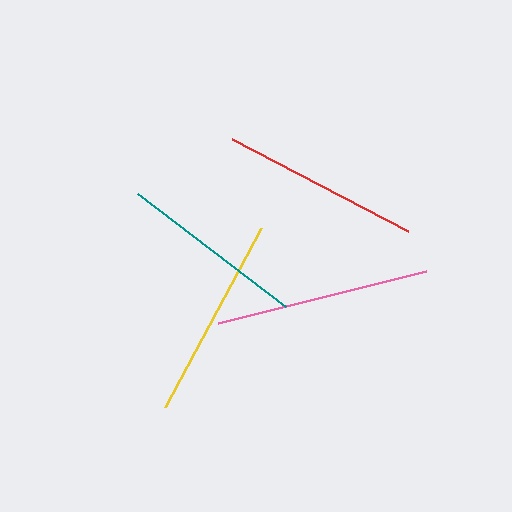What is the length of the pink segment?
The pink segment is approximately 215 pixels long.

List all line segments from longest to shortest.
From longest to shortest: pink, yellow, red, teal.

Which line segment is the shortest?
The teal line is the shortest at approximately 186 pixels.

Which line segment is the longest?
The pink line is the longest at approximately 215 pixels.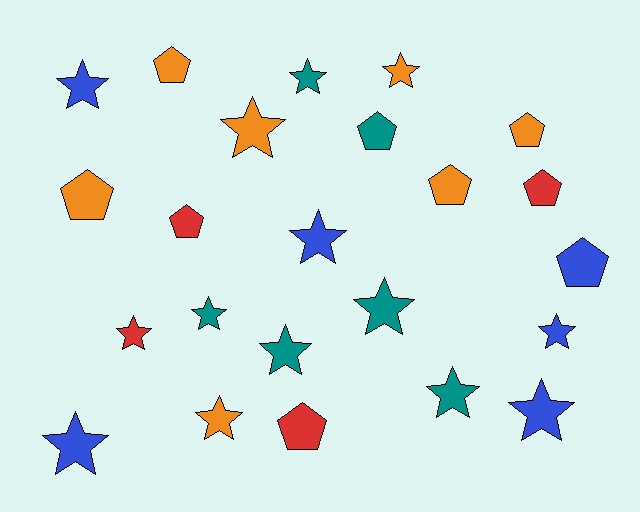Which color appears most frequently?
Orange, with 7 objects.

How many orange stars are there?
There are 3 orange stars.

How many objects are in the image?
There are 23 objects.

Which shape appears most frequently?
Star, with 14 objects.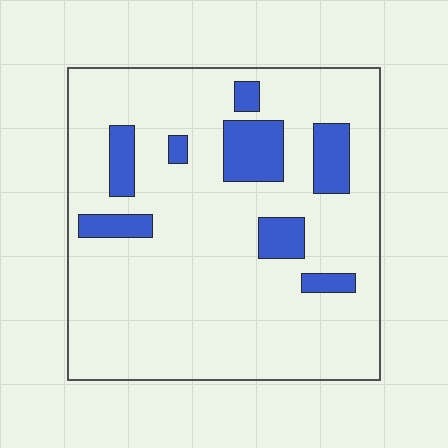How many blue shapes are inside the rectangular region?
8.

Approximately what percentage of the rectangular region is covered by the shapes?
Approximately 15%.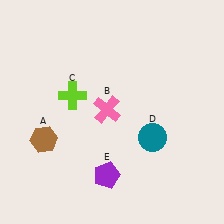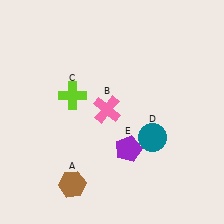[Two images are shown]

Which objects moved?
The objects that moved are: the brown hexagon (A), the purple pentagon (E).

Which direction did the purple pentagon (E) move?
The purple pentagon (E) moved up.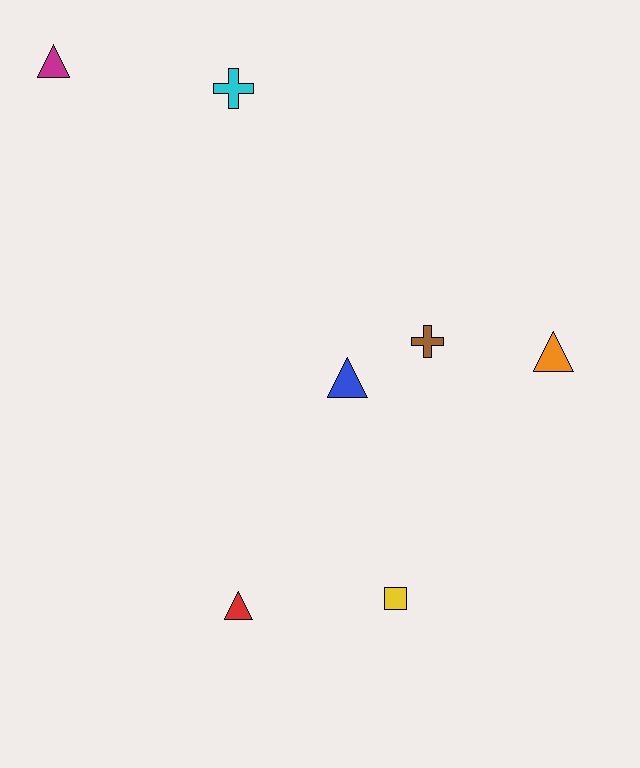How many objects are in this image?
There are 7 objects.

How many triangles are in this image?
There are 4 triangles.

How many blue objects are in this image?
There is 1 blue object.